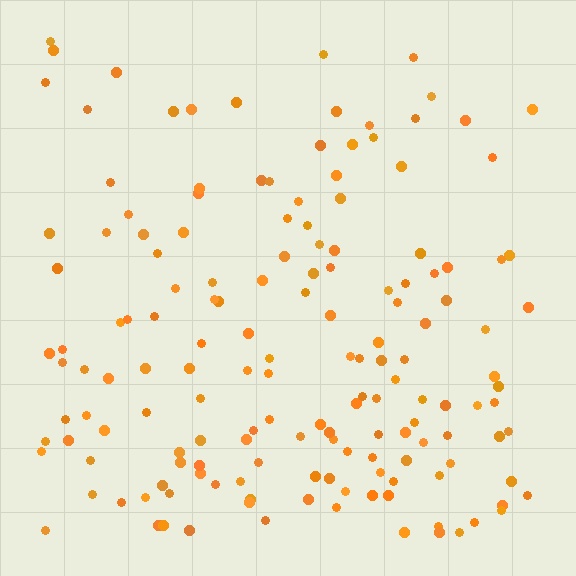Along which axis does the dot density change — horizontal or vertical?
Vertical.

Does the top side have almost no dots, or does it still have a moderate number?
Still a moderate number, just noticeably fewer than the bottom.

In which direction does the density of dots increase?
From top to bottom, with the bottom side densest.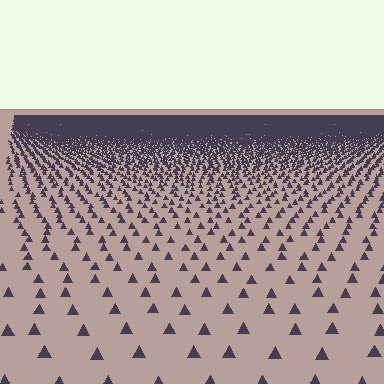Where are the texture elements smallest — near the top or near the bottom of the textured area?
Near the top.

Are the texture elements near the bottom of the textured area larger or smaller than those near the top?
Larger. Near the bottom, elements are closer to the viewer and appear at a bigger on-screen size.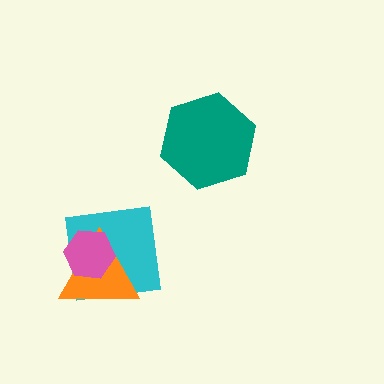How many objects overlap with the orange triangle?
2 objects overlap with the orange triangle.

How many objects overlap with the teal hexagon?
0 objects overlap with the teal hexagon.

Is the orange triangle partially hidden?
Yes, it is partially covered by another shape.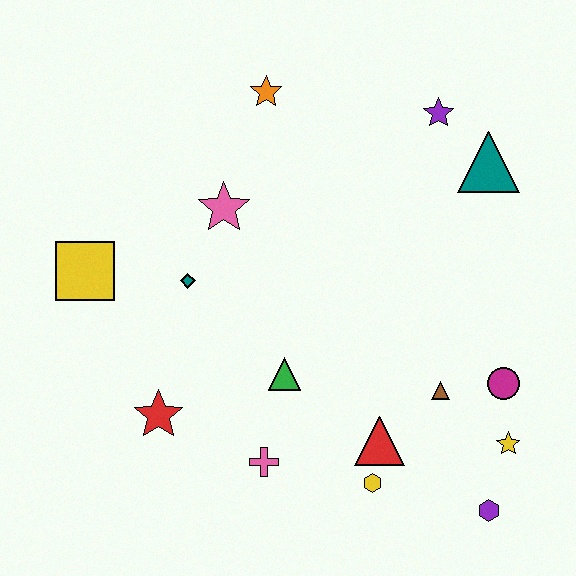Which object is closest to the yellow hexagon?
The red triangle is closest to the yellow hexagon.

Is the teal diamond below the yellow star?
No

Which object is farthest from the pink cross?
The purple star is farthest from the pink cross.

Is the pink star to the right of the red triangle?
No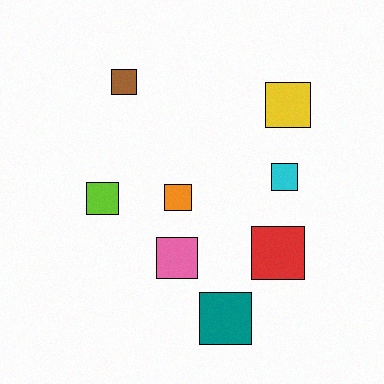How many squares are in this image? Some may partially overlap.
There are 8 squares.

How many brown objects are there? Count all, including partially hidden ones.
There is 1 brown object.